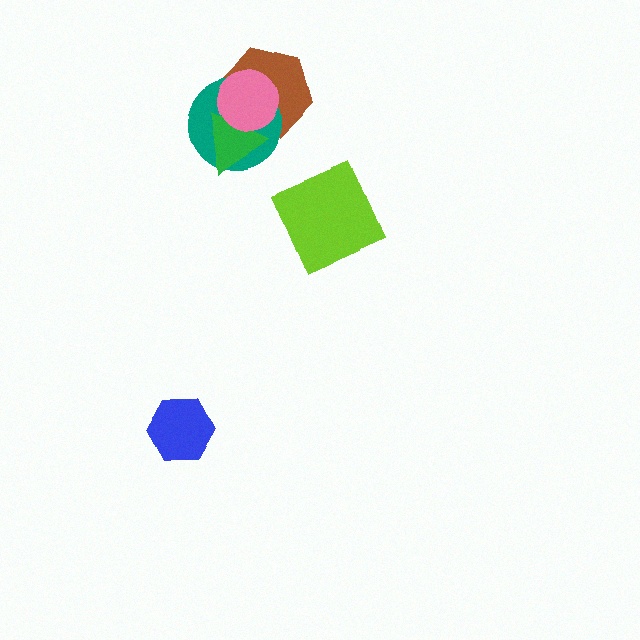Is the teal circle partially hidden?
Yes, it is partially covered by another shape.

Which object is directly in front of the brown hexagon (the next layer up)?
The teal circle is directly in front of the brown hexagon.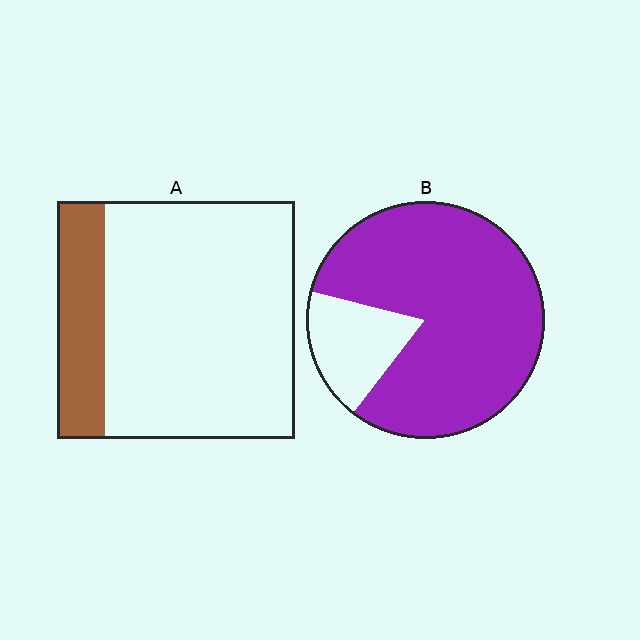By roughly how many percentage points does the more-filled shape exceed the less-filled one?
By roughly 60 percentage points (B over A).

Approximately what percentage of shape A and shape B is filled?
A is approximately 20% and B is approximately 80%.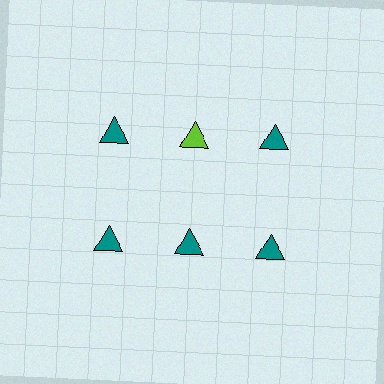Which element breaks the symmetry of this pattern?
The lime triangle in the top row, second from left column breaks the symmetry. All other shapes are teal triangles.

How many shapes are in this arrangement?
There are 6 shapes arranged in a grid pattern.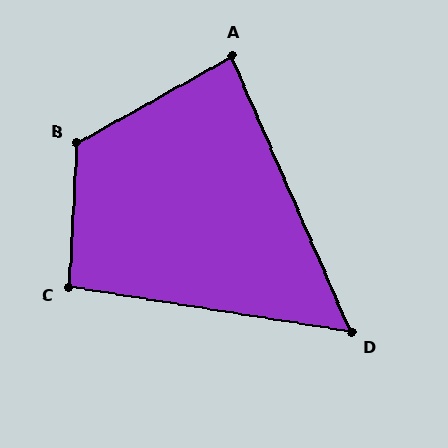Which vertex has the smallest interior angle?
D, at approximately 58 degrees.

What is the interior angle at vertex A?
Approximately 84 degrees (acute).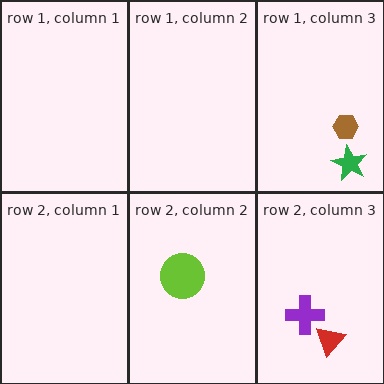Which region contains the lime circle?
The row 2, column 2 region.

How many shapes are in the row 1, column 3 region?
2.